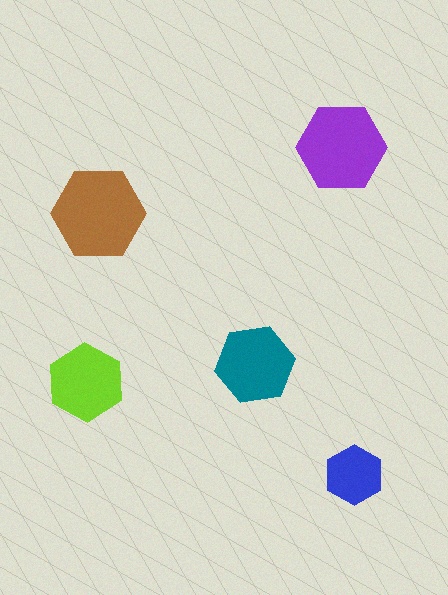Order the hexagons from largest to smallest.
the brown one, the purple one, the teal one, the lime one, the blue one.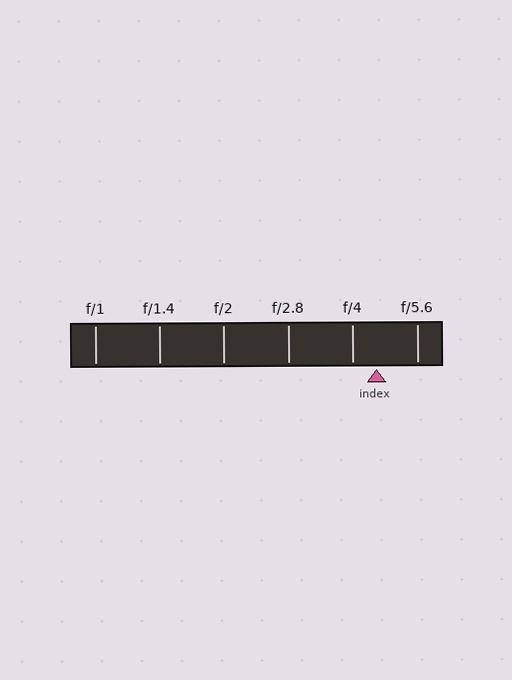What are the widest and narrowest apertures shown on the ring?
The widest aperture shown is f/1 and the narrowest is f/5.6.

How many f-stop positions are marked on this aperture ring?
There are 6 f-stop positions marked.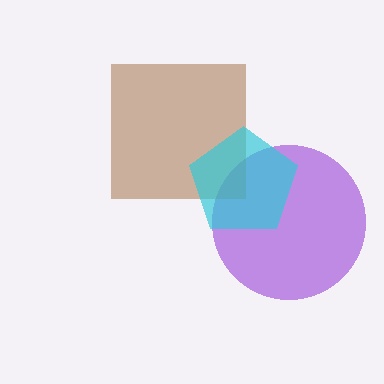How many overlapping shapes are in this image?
There are 3 overlapping shapes in the image.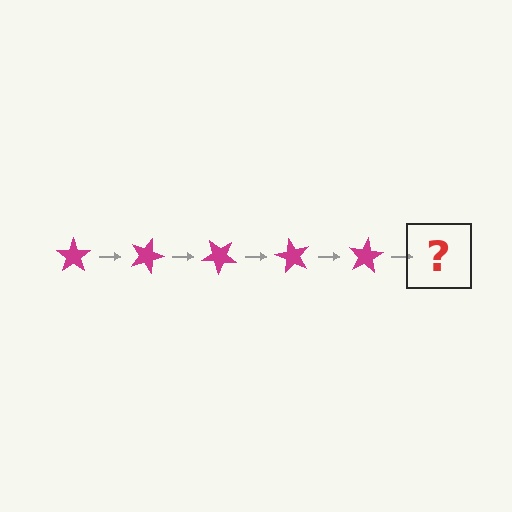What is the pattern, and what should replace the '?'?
The pattern is that the star rotates 20 degrees each step. The '?' should be a magenta star rotated 100 degrees.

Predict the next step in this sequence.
The next step is a magenta star rotated 100 degrees.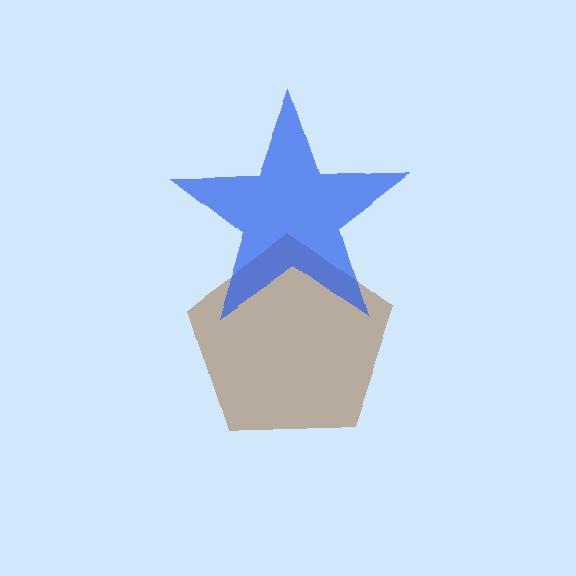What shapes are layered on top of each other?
The layered shapes are: a brown pentagon, a blue star.